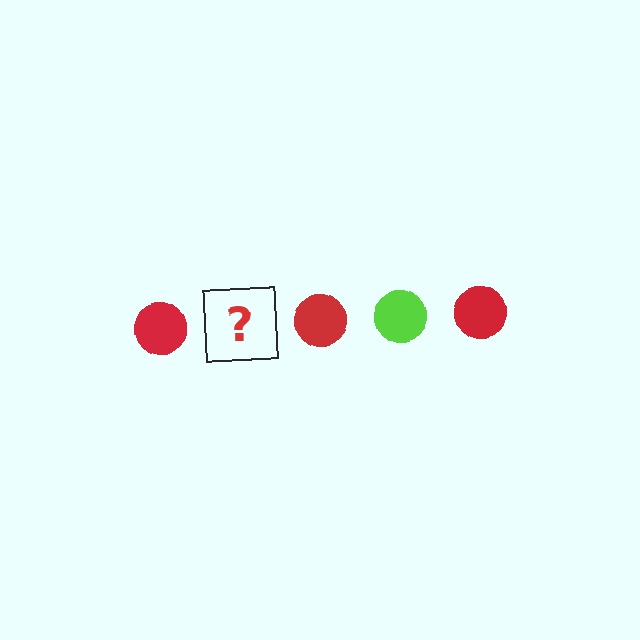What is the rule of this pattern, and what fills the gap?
The rule is that the pattern cycles through red, lime circles. The gap should be filled with a lime circle.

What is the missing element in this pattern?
The missing element is a lime circle.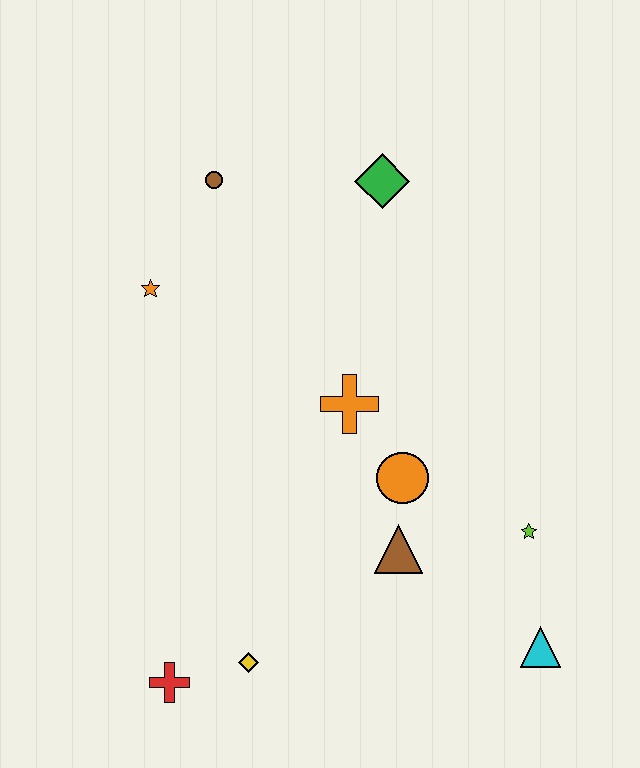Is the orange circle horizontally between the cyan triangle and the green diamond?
Yes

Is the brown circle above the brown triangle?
Yes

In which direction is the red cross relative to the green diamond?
The red cross is below the green diamond.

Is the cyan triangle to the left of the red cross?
No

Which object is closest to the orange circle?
The brown triangle is closest to the orange circle.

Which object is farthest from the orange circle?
The brown circle is farthest from the orange circle.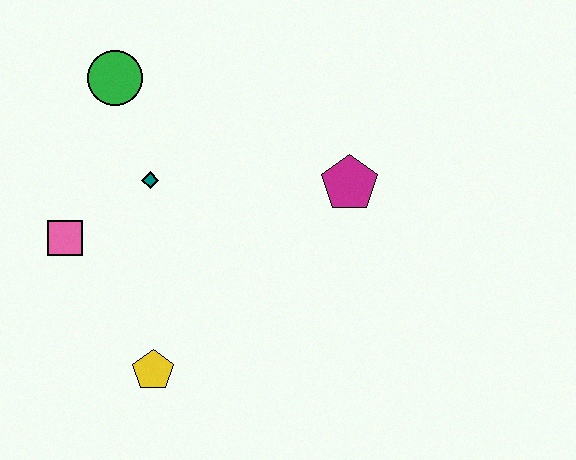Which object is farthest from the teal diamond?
The magenta pentagon is farthest from the teal diamond.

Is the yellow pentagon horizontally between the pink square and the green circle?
No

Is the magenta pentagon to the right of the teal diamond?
Yes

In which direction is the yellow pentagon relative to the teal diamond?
The yellow pentagon is below the teal diamond.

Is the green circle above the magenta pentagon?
Yes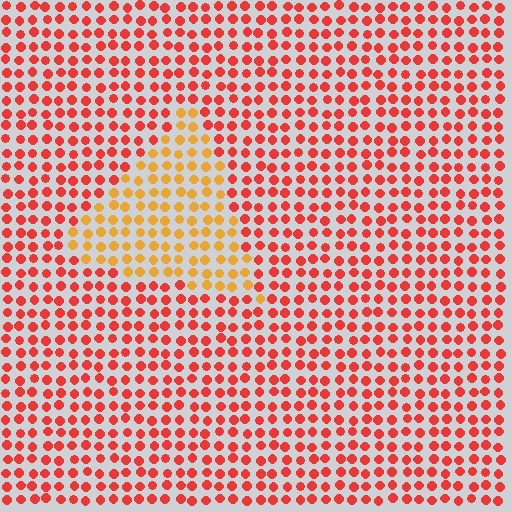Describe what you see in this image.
The image is filled with small red elements in a uniform arrangement. A triangle-shaped region is visible where the elements are tinted to a slightly different hue, forming a subtle color boundary.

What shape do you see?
I see a triangle.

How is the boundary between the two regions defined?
The boundary is defined purely by a slight shift in hue (about 39 degrees). Spacing, size, and orientation are identical on both sides.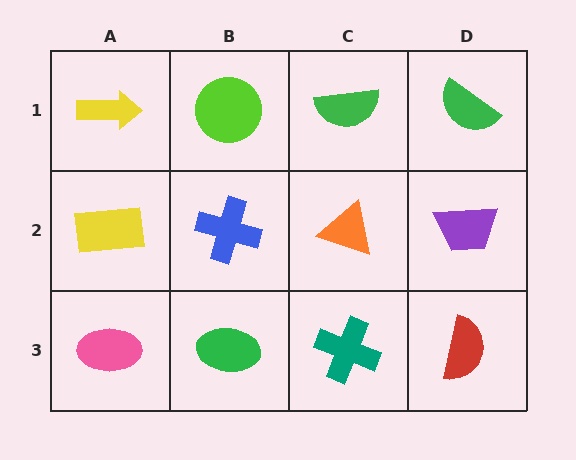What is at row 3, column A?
A pink ellipse.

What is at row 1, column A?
A yellow arrow.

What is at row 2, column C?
An orange triangle.